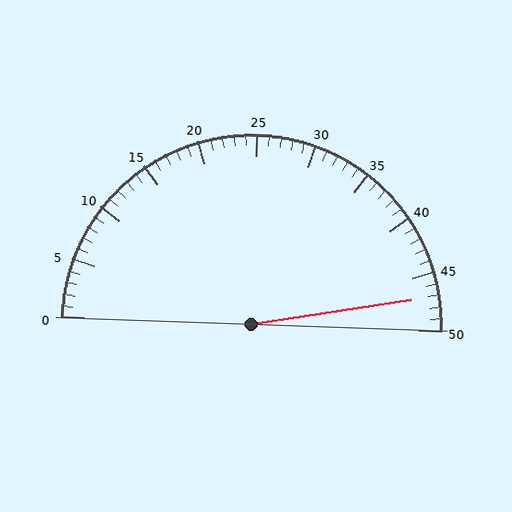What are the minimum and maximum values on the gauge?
The gauge ranges from 0 to 50.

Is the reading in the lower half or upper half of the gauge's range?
The reading is in the upper half of the range (0 to 50).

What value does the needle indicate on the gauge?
The needle indicates approximately 47.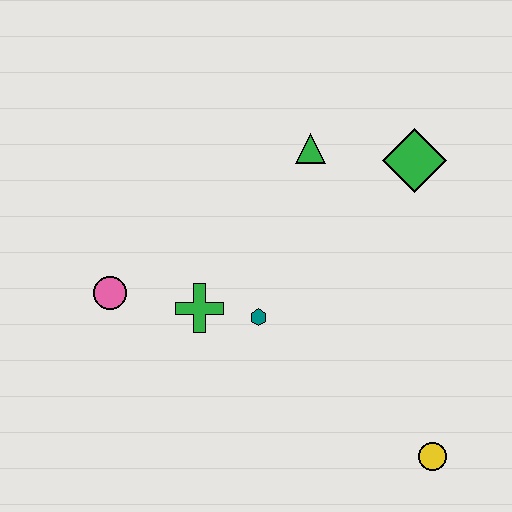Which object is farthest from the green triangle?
The yellow circle is farthest from the green triangle.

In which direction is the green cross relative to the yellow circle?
The green cross is to the left of the yellow circle.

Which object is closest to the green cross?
The teal hexagon is closest to the green cross.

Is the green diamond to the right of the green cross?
Yes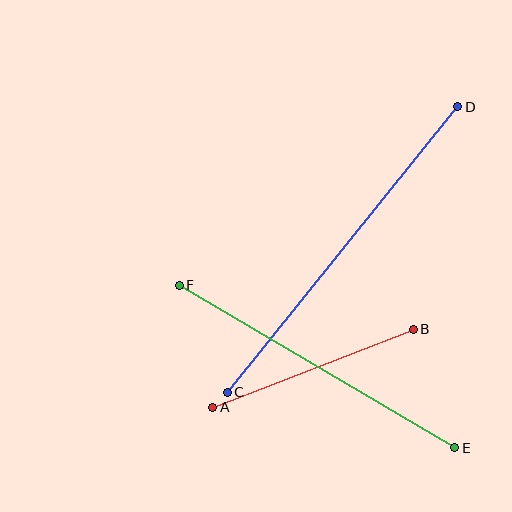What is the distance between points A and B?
The distance is approximately 215 pixels.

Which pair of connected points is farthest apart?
Points C and D are farthest apart.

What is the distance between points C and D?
The distance is approximately 367 pixels.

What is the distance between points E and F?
The distance is approximately 320 pixels.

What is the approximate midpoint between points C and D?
The midpoint is at approximately (343, 249) pixels.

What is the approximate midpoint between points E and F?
The midpoint is at approximately (317, 366) pixels.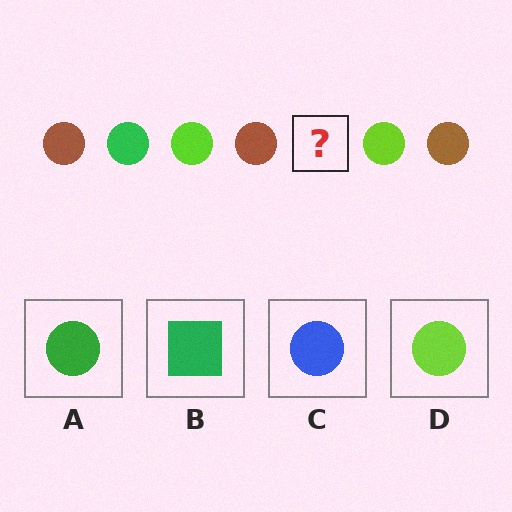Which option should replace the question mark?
Option A.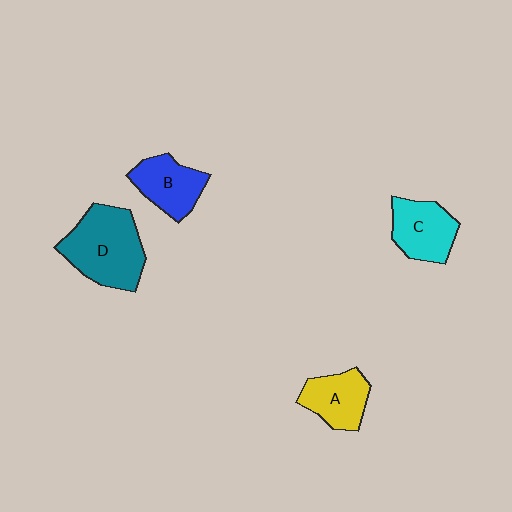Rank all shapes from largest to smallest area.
From largest to smallest: D (teal), C (cyan), B (blue), A (yellow).